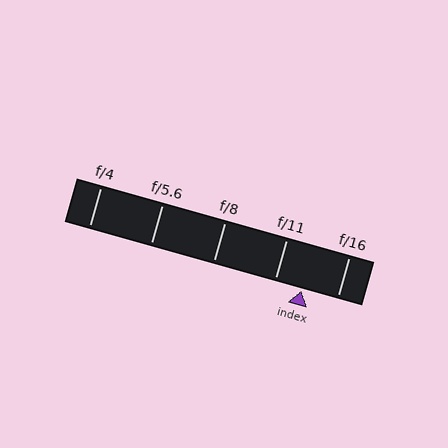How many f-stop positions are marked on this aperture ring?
There are 5 f-stop positions marked.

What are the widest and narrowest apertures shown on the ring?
The widest aperture shown is f/4 and the narrowest is f/16.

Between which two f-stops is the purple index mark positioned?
The index mark is between f/11 and f/16.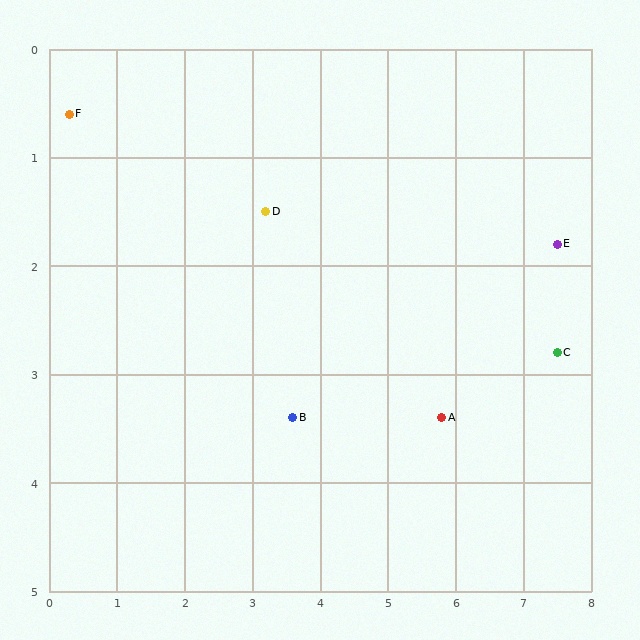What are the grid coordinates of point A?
Point A is at approximately (5.8, 3.4).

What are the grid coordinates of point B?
Point B is at approximately (3.6, 3.4).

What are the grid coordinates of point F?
Point F is at approximately (0.3, 0.6).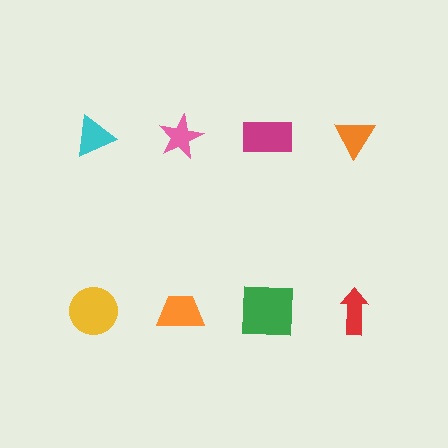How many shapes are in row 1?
4 shapes.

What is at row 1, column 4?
An orange triangle.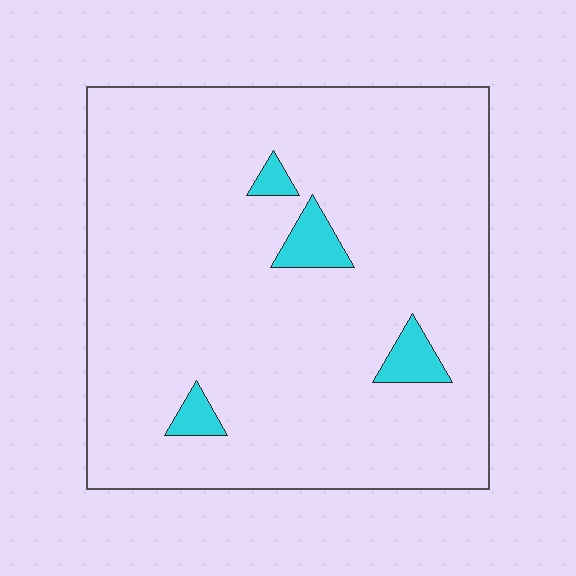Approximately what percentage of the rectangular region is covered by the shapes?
Approximately 5%.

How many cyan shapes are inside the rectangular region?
4.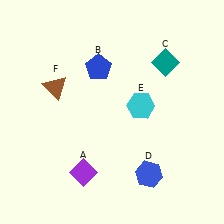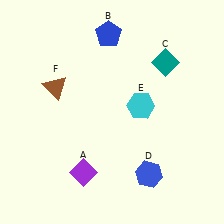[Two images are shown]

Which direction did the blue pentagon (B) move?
The blue pentagon (B) moved up.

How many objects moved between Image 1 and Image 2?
1 object moved between the two images.